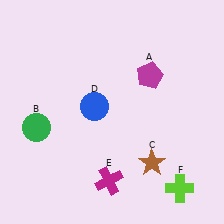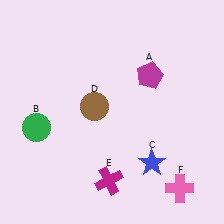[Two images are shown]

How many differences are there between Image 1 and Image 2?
There are 3 differences between the two images.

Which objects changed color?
C changed from brown to blue. D changed from blue to brown. F changed from lime to pink.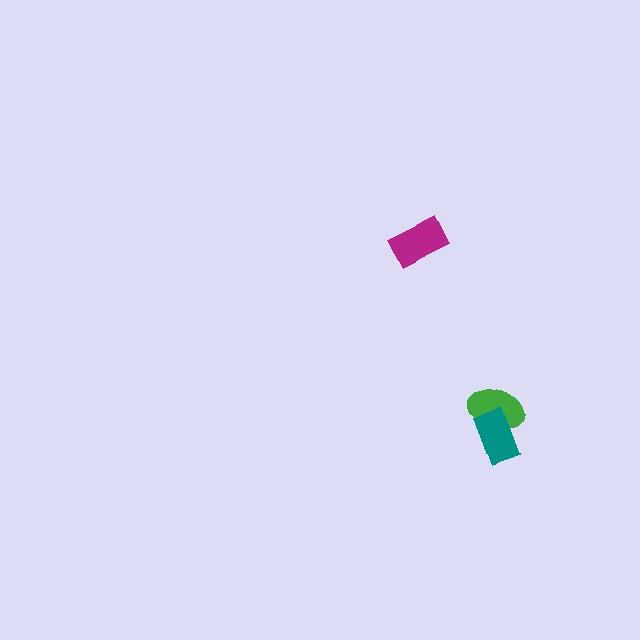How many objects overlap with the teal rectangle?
1 object overlaps with the teal rectangle.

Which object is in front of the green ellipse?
The teal rectangle is in front of the green ellipse.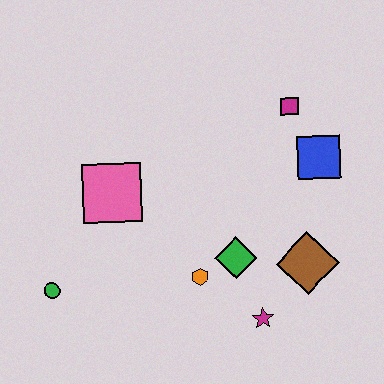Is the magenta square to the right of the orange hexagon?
Yes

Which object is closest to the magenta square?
The blue square is closest to the magenta square.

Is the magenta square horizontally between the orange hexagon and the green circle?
No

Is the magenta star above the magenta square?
No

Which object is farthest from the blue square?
The green circle is farthest from the blue square.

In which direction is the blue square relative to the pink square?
The blue square is to the right of the pink square.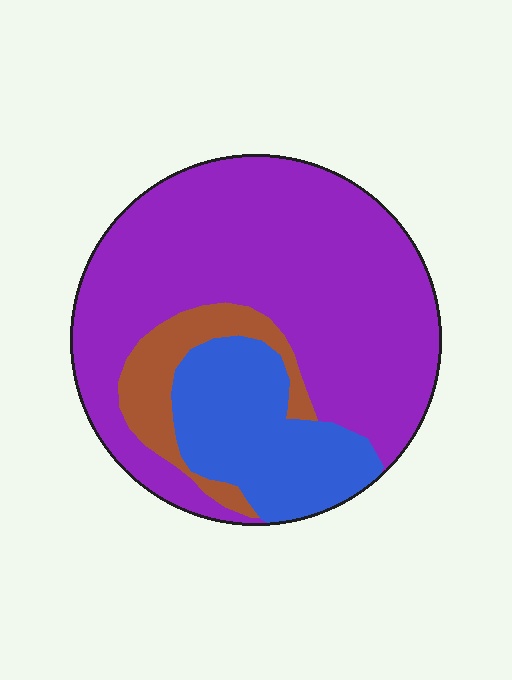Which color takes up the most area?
Purple, at roughly 65%.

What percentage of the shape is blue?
Blue takes up about one fifth (1/5) of the shape.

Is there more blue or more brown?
Blue.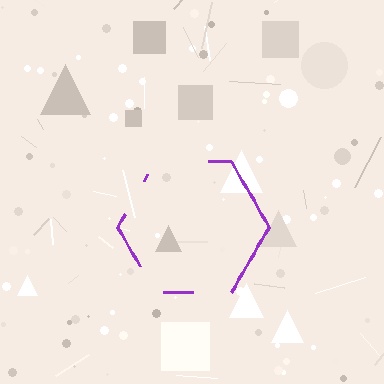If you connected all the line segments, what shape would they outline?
They would outline a hexagon.